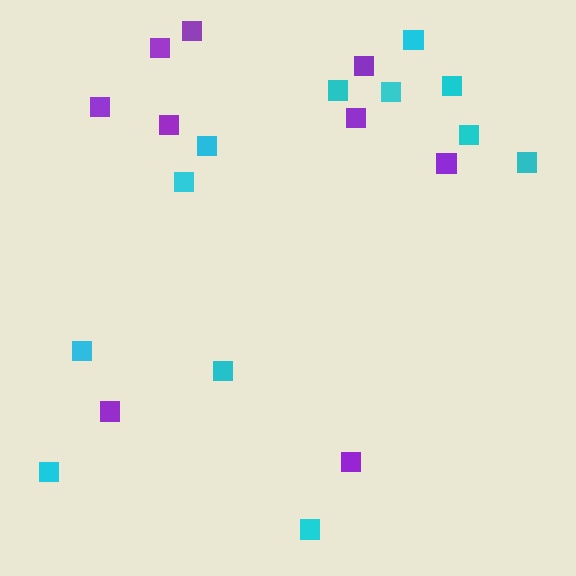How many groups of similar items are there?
There are 2 groups: one group of purple squares (9) and one group of cyan squares (12).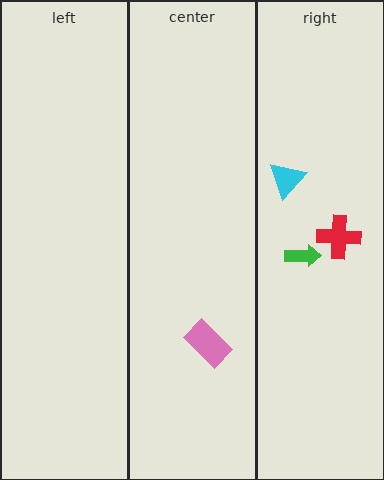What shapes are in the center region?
The pink rectangle.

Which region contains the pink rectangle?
The center region.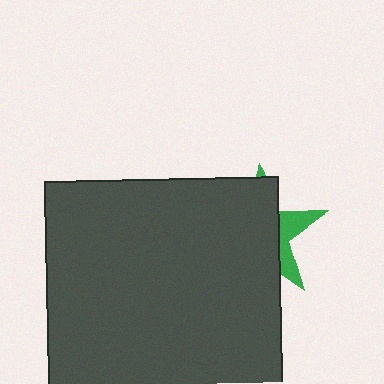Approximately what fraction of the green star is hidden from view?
Roughly 74% of the green star is hidden behind the dark gray square.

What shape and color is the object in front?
The object in front is a dark gray square.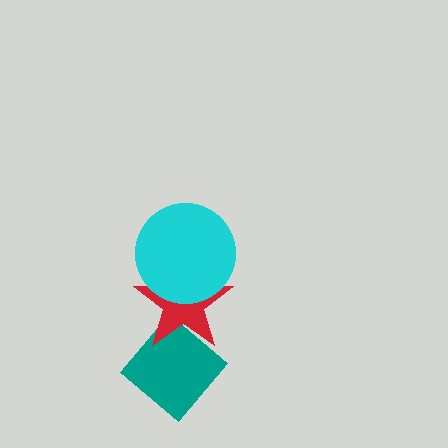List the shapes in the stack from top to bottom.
From top to bottom: the cyan circle, the red star, the teal diamond.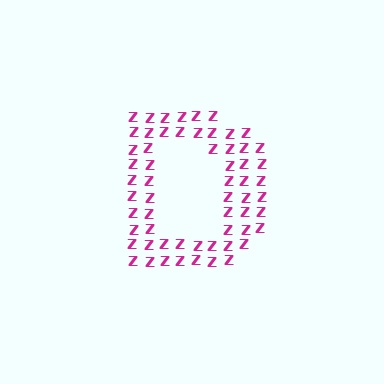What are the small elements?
The small elements are letter Z's.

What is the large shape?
The large shape is the letter D.